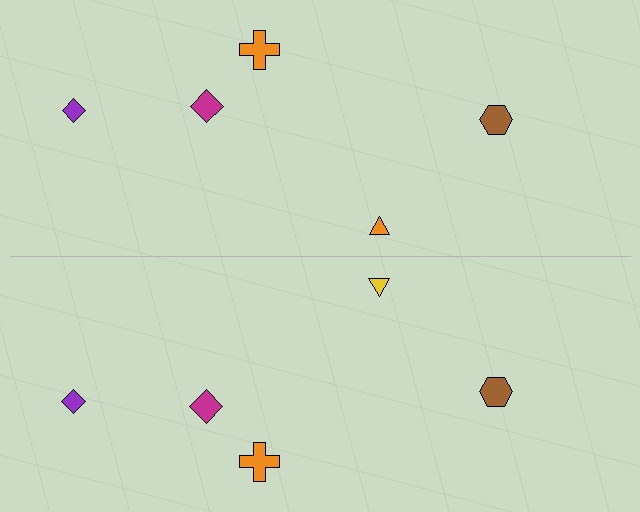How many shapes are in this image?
There are 10 shapes in this image.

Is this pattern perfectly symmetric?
No, the pattern is not perfectly symmetric. The yellow triangle on the bottom side breaks the symmetry — its mirror counterpart is orange.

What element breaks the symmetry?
The yellow triangle on the bottom side breaks the symmetry — its mirror counterpart is orange.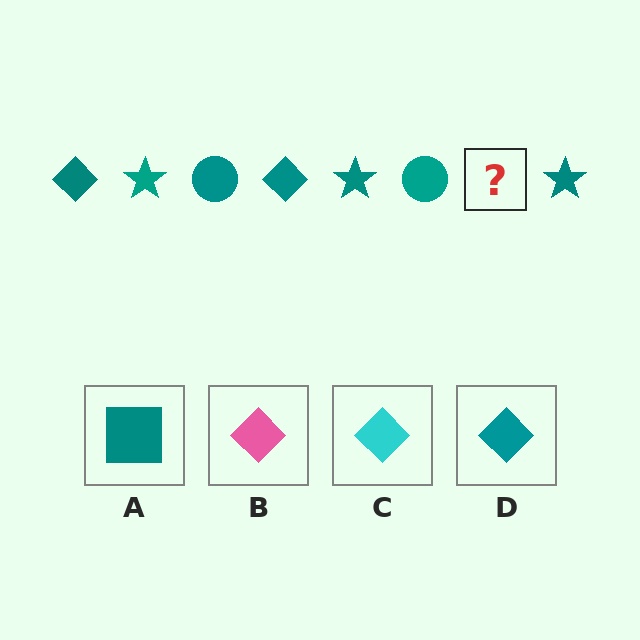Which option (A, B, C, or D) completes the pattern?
D.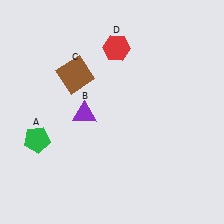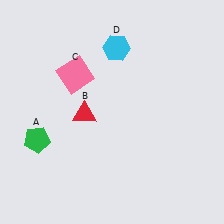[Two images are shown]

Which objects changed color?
B changed from purple to red. C changed from brown to pink. D changed from red to cyan.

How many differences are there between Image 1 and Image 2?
There are 3 differences between the two images.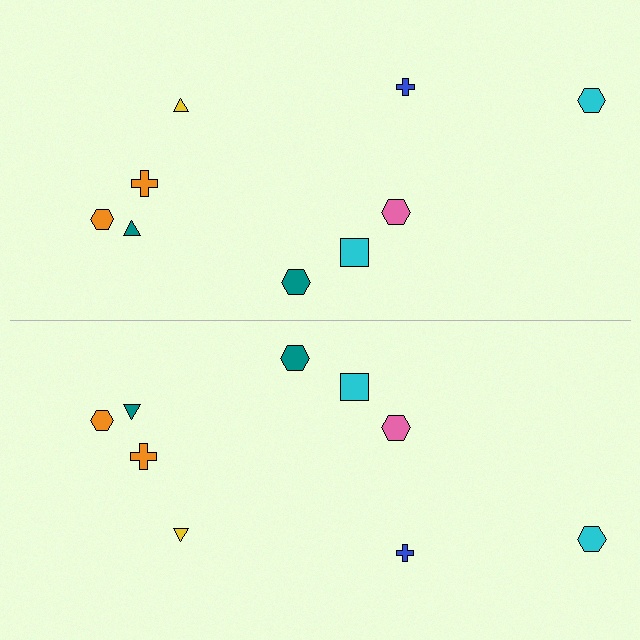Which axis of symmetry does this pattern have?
The pattern has a horizontal axis of symmetry running through the center of the image.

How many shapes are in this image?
There are 18 shapes in this image.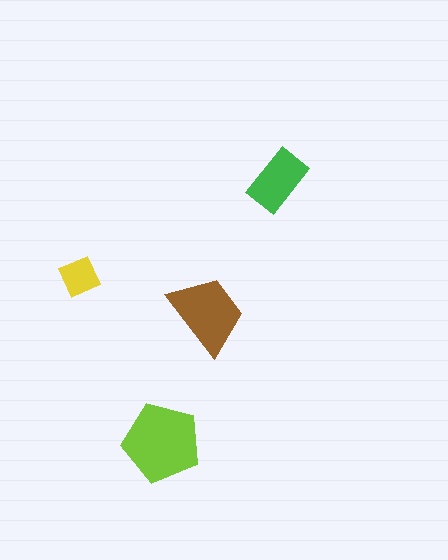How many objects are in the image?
There are 4 objects in the image.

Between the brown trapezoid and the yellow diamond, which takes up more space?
The brown trapezoid.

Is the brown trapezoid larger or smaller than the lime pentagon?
Smaller.